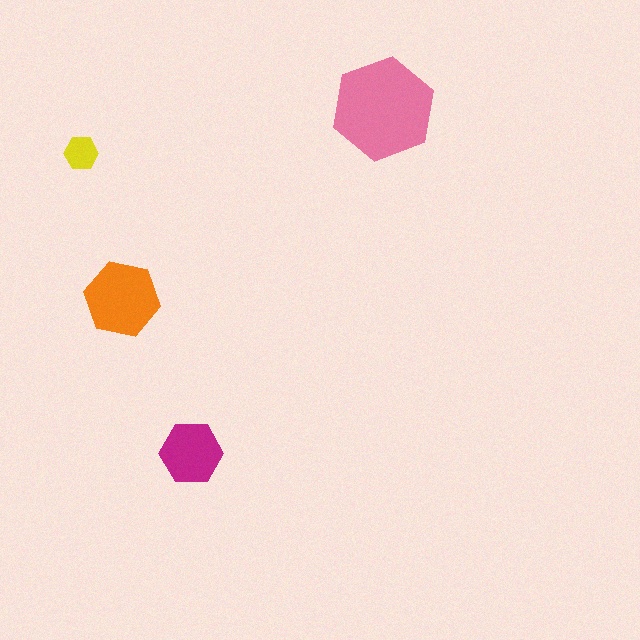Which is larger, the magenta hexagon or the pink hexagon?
The pink one.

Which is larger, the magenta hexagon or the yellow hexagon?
The magenta one.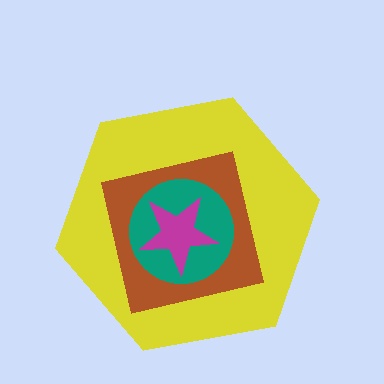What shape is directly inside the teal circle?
The magenta star.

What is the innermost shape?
The magenta star.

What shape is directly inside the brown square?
The teal circle.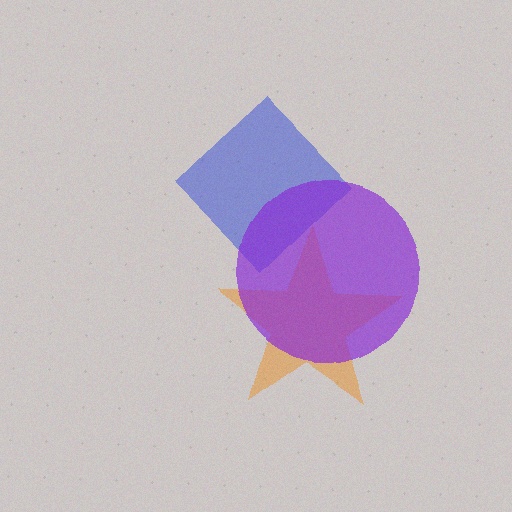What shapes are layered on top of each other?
The layered shapes are: an orange star, a blue diamond, a purple circle.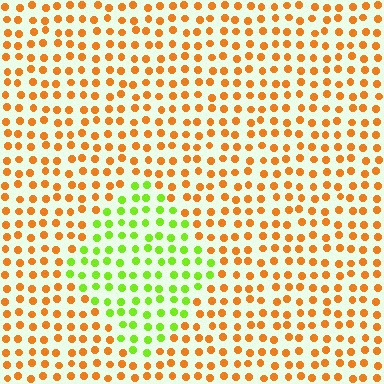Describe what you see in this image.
The image is filled with small orange elements in a uniform arrangement. A diamond-shaped region is visible where the elements are tinted to a slightly different hue, forming a subtle color boundary.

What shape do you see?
I see a diamond.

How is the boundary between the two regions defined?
The boundary is defined purely by a slight shift in hue (about 67 degrees). Spacing, size, and orientation are identical on both sides.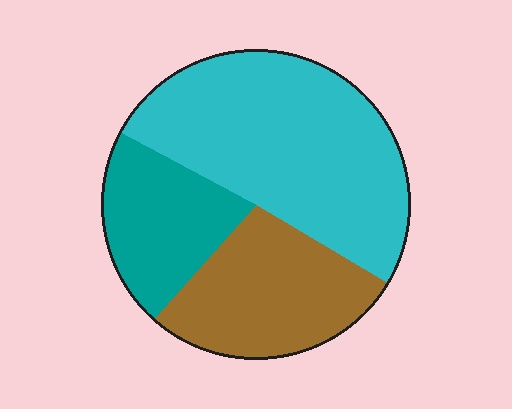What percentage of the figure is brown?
Brown covers about 30% of the figure.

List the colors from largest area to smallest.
From largest to smallest: cyan, brown, teal.